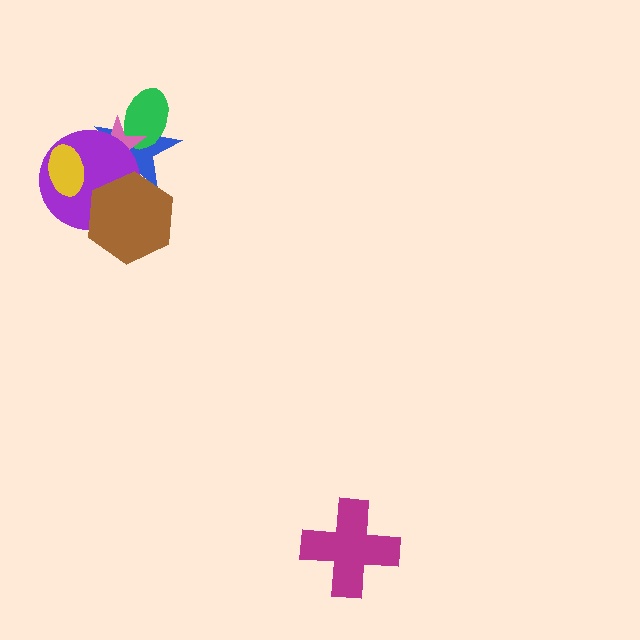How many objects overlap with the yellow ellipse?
1 object overlaps with the yellow ellipse.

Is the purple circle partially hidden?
Yes, it is partially covered by another shape.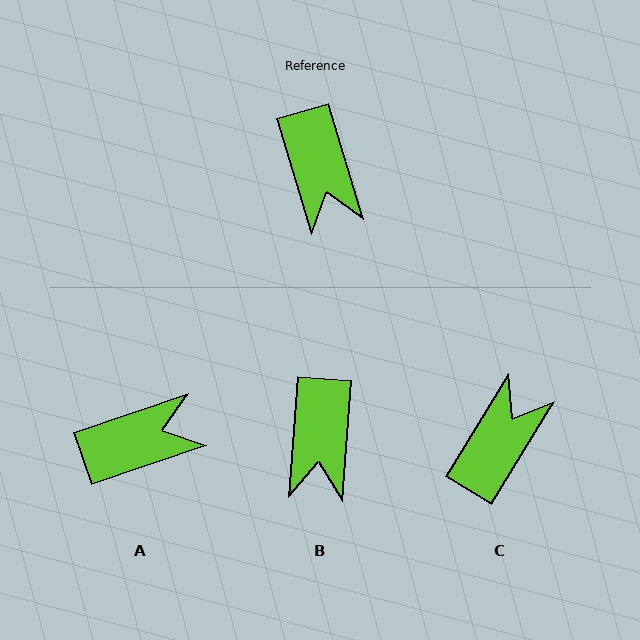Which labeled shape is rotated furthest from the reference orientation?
C, about 132 degrees away.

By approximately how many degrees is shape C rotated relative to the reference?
Approximately 132 degrees counter-clockwise.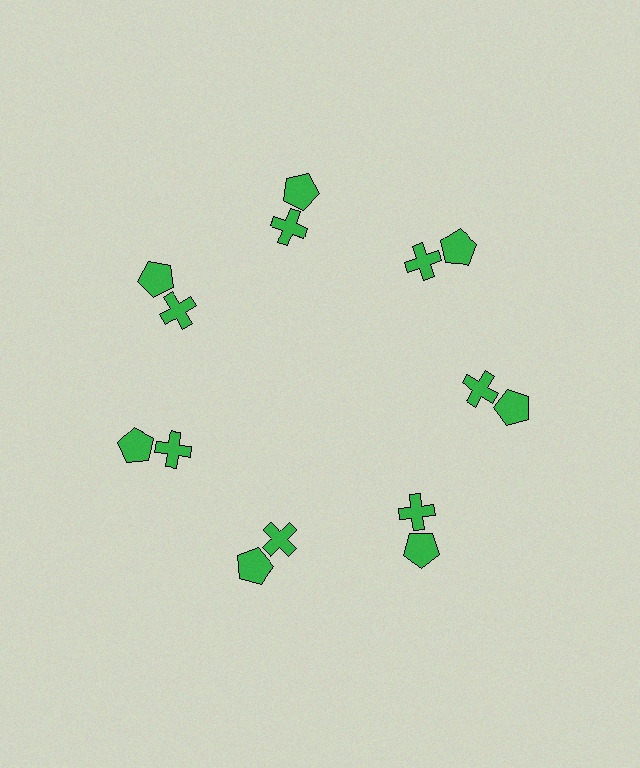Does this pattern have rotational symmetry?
Yes, this pattern has 7-fold rotational symmetry. It looks the same after rotating 51 degrees around the center.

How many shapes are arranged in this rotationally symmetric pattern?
There are 14 shapes, arranged in 7 groups of 2.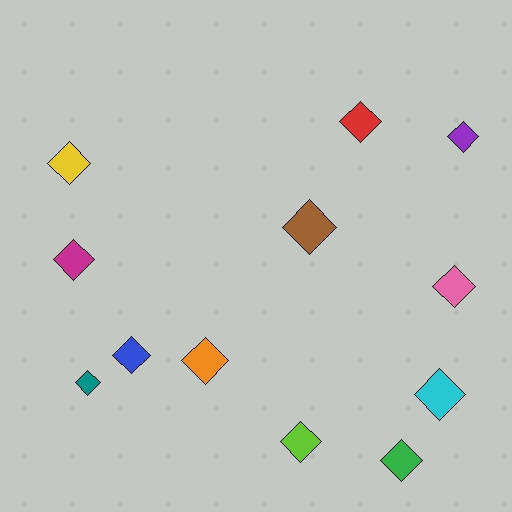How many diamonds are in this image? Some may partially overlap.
There are 12 diamonds.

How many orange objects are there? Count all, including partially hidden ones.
There is 1 orange object.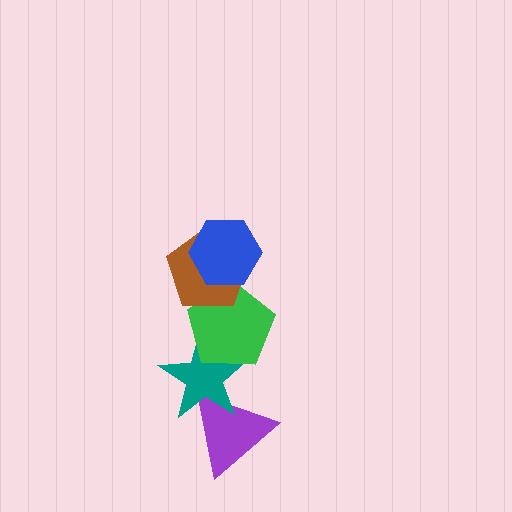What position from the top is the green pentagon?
The green pentagon is 3rd from the top.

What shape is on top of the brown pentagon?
The blue hexagon is on top of the brown pentagon.